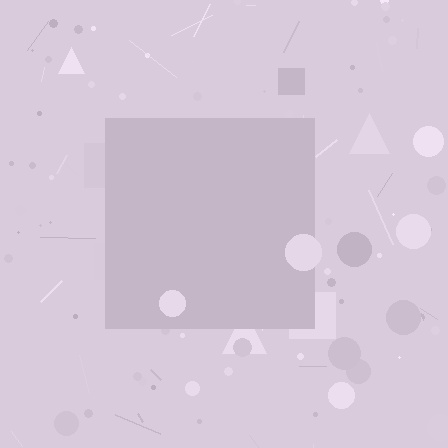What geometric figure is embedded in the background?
A square is embedded in the background.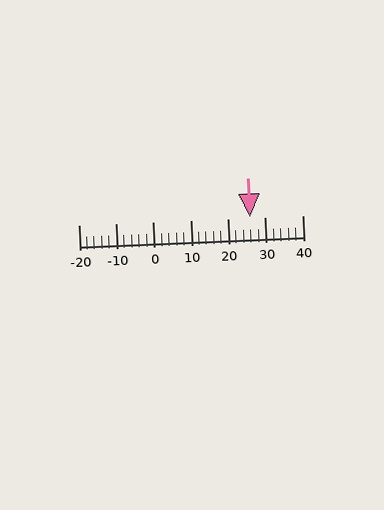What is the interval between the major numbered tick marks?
The major tick marks are spaced 10 units apart.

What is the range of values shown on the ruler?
The ruler shows values from -20 to 40.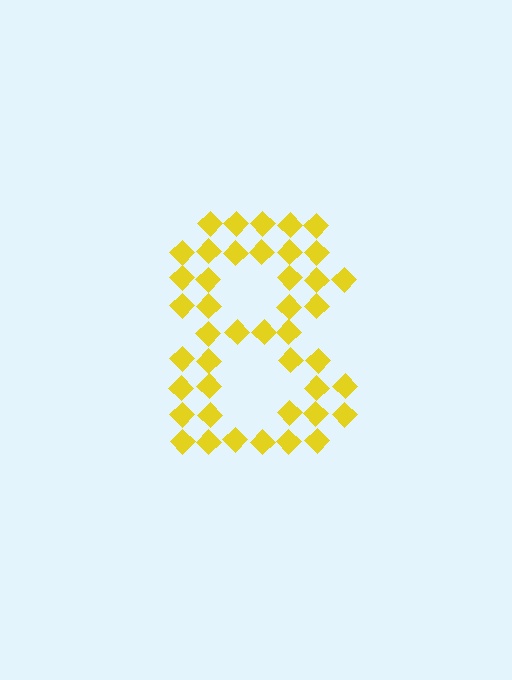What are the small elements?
The small elements are diamonds.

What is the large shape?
The large shape is the digit 8.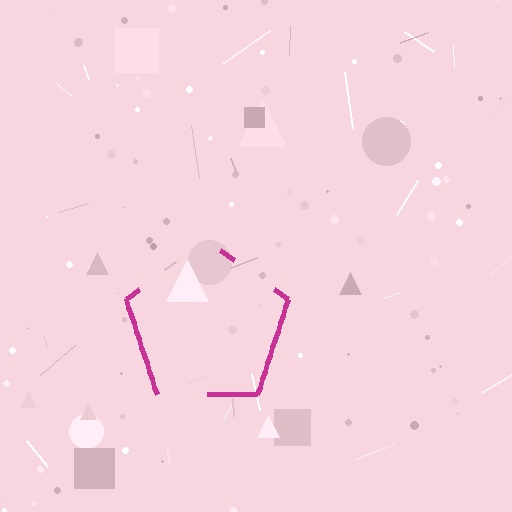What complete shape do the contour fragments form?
The contour fragments form a pentagon.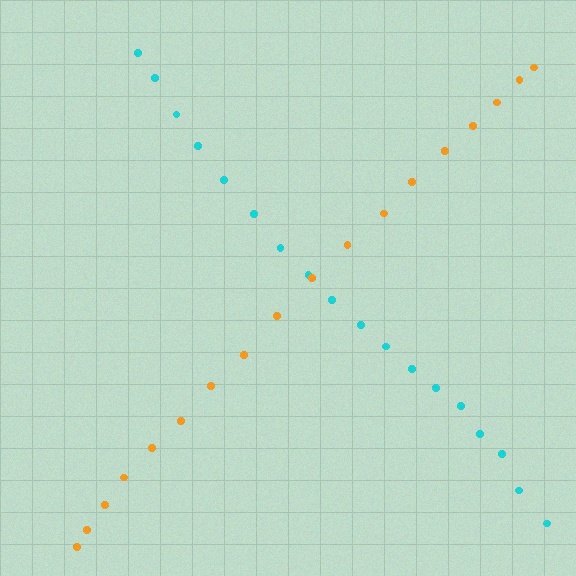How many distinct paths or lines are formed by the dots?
There are 2 distinct paths.